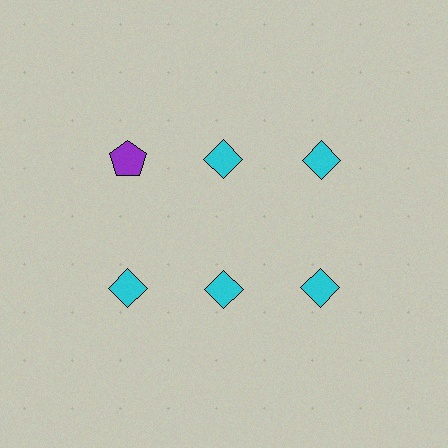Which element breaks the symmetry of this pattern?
The purple pentagon in the top row, leftmost column breaks the symmetry. All other shapes are cyan diamonds.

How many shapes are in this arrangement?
There are 6 shapes arranged in a grid pattern.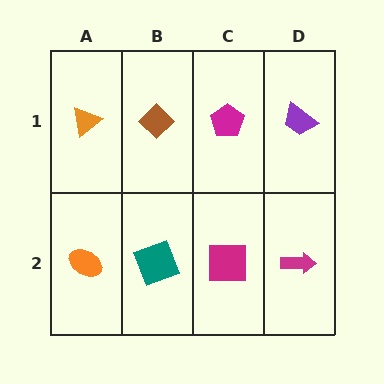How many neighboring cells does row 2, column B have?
3.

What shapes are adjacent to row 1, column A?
An orange ellipse (row 2, column A), a brown diamond (row 1, column B).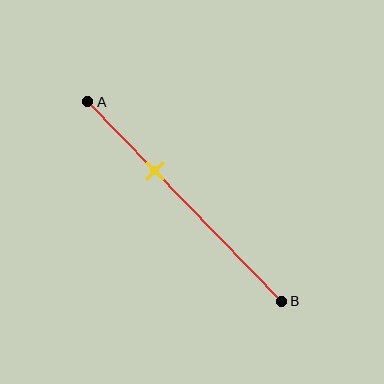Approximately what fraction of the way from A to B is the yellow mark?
The yellow mark is approximately 35% of the way from A to B.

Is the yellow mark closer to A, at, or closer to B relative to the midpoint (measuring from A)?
The yellow mark is closer to point A than the midpoint of segment AB.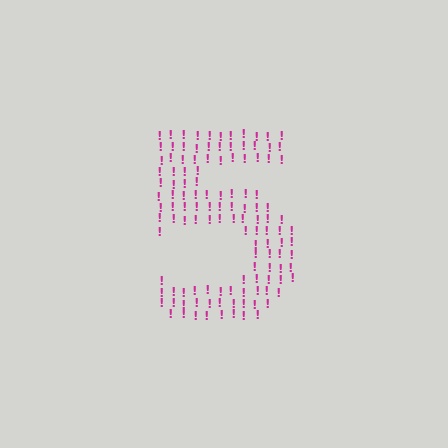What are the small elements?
The small elements are exclamation marks.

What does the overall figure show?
The overall figure shows the digit 5.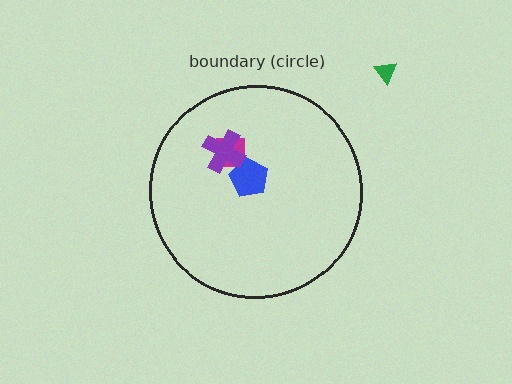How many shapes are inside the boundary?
3 inside, 1 outside.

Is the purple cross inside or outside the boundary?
Inside.